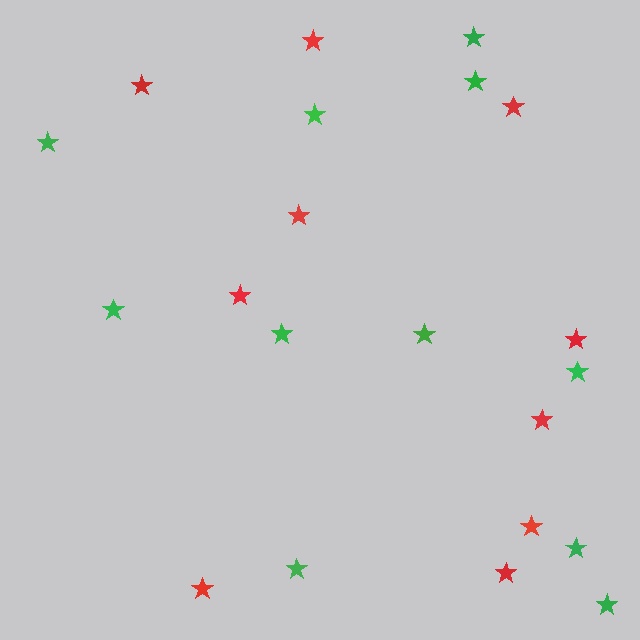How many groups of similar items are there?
There are 2 groups: one group of green stars (11) and one group of red stars (10).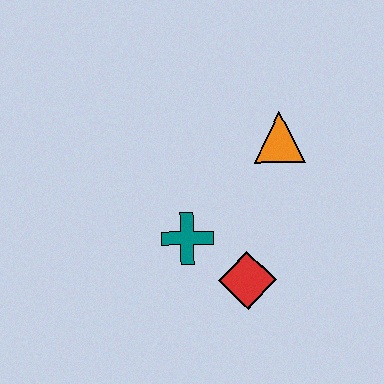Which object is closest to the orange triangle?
The teal cross is closest to the orange triangle.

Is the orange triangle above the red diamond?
Yes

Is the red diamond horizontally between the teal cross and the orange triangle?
Yes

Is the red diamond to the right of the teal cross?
Yes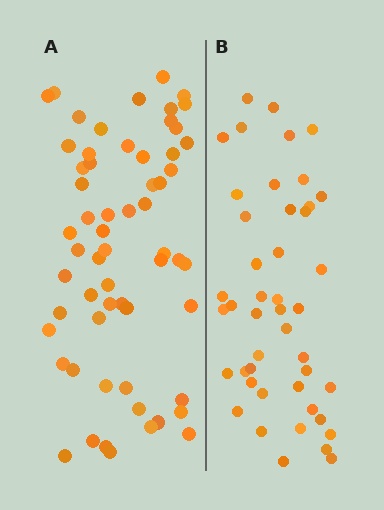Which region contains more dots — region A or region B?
Region A (the left region) has more dots.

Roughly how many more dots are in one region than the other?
Region A has approximately 15 more dots than region B.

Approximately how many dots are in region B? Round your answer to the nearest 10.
About 40 dots. (The exact count is 45, which rounds to 40.)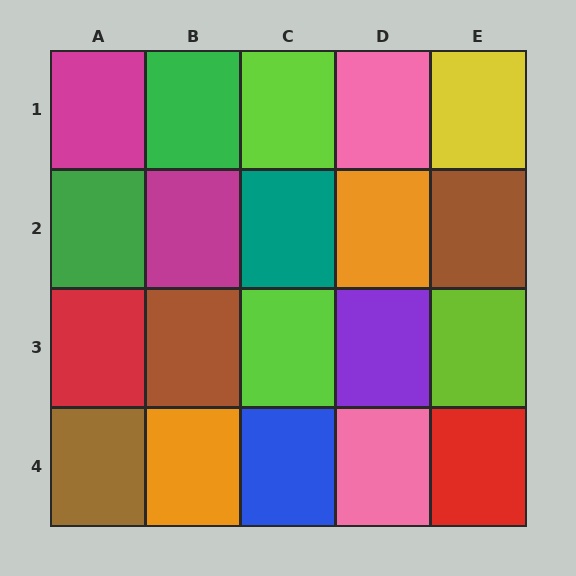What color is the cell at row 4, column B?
Orange.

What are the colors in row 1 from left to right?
Magenta, green, lime, pink, yellow.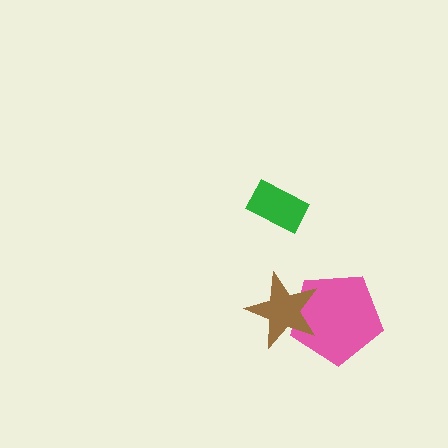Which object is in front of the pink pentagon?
The brown star is in front of the pink pentagon.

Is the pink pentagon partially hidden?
Yes, it is partially covered by another shape.